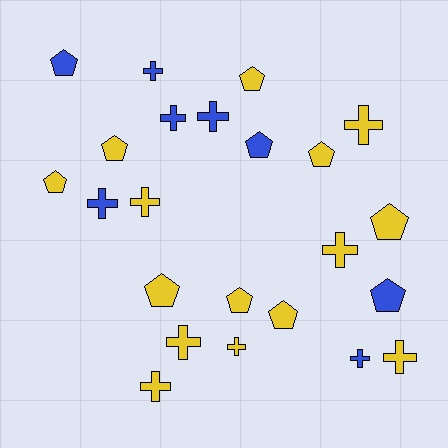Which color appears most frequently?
Yellow, with 15 objects.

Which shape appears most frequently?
Cross, with 12 objects.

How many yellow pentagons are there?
There are 8 yellow pentagons.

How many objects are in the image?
There are 23 objects.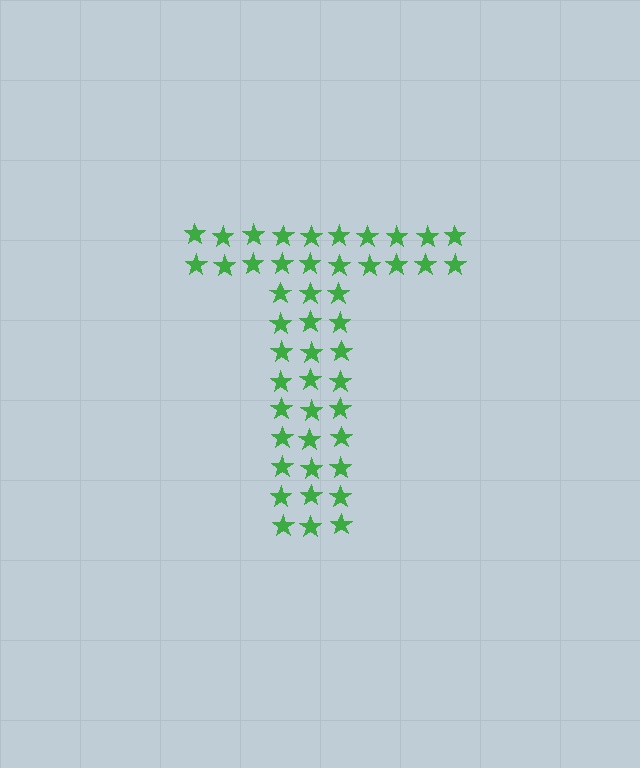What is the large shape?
The large shape is the letter T.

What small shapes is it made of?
It is made of small stars.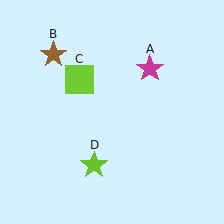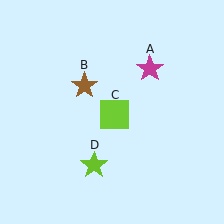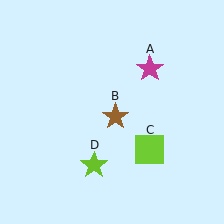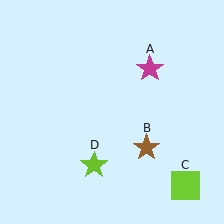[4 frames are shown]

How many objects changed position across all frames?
2 objects changed position: brown star (object B), lime square (object C).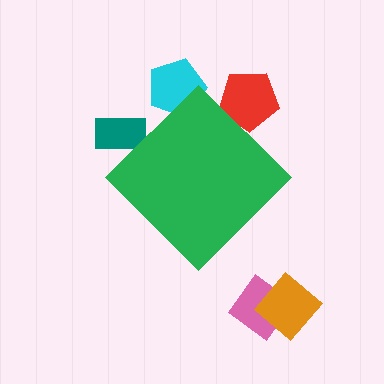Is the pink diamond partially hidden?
No, the pink diamond is fully visible.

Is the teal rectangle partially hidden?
Yes, the teal rectangle is partially hidden behind the green diamond.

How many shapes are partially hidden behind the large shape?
3 shapes are partially hidden.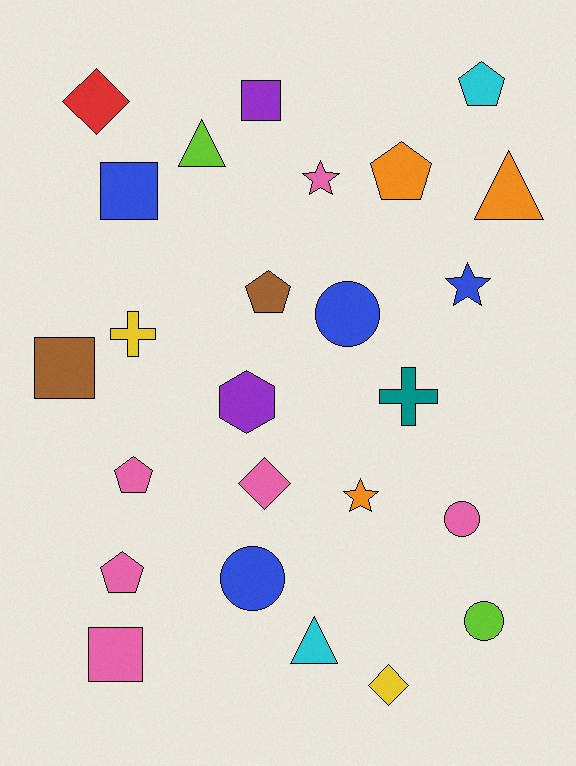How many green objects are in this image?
There are no green objects.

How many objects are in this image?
There are 25 objects.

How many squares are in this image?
There are 4 squares.